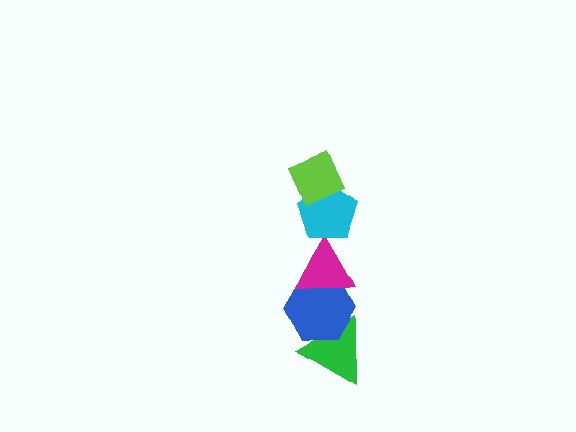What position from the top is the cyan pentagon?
The cyan pentagon is 2nd from the top.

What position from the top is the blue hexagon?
The blue hexagon is 4th from the top.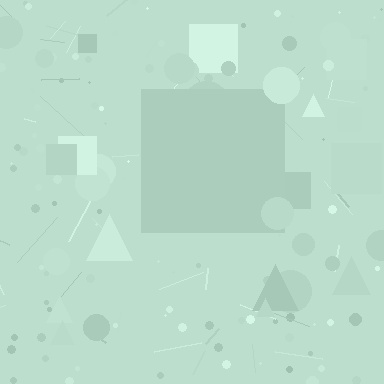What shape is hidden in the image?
A square is hidden in the image.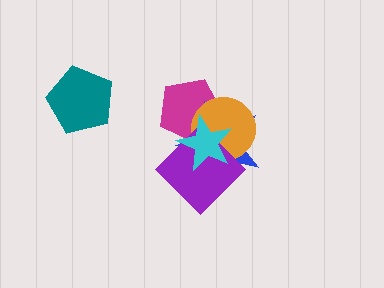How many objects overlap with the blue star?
4 objects overlap with the blue star.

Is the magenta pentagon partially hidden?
Yes, it is partially covered by another shape.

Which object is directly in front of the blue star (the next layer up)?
The orange circle is directly in front of the blue star.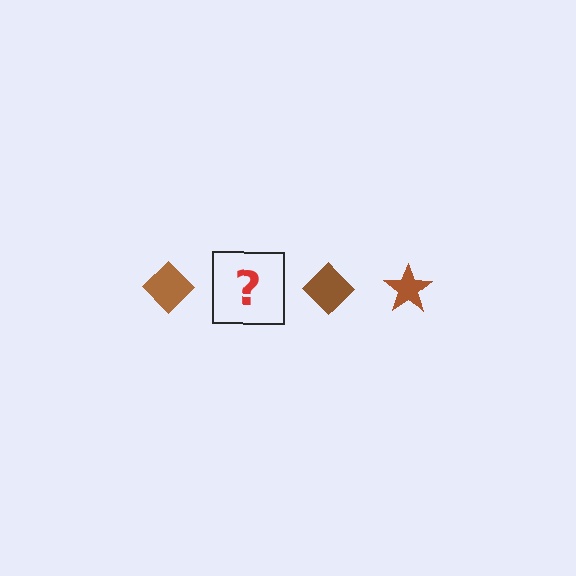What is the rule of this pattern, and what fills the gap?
The rule is that the pattern cycles through diamond, star shapes in brown. The gap should be filled with a brown star.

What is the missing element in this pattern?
The missing element is a brown star.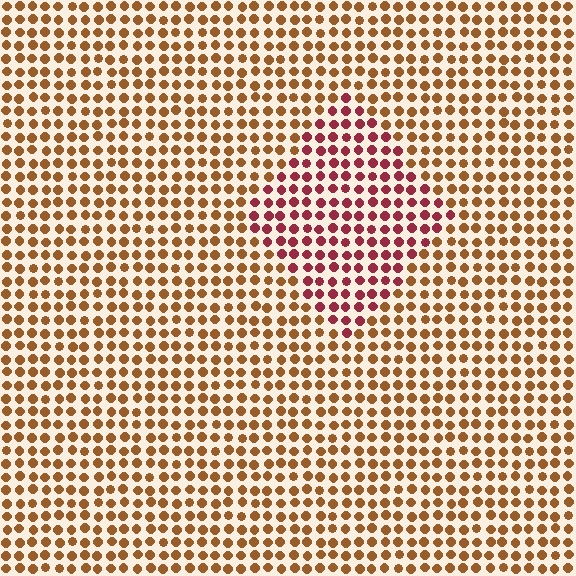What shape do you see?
I see a diamond.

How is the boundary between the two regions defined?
The boundary is defined purely by a slight shift in hue (about 42 degrees). Spacing, size, and orientation are identical on both sides.